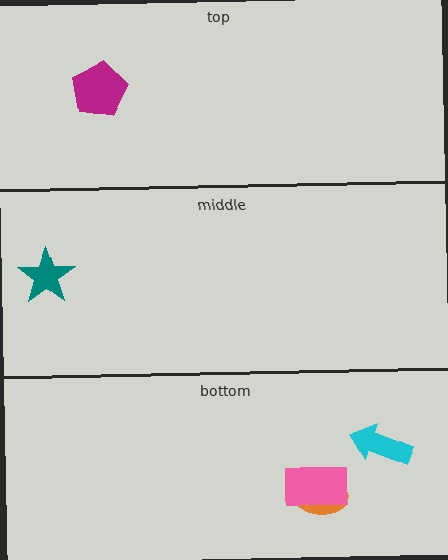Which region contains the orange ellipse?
The bottom region.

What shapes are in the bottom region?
The orange ellipse, the cyan arrow, the pink rectangle.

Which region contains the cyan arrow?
The bottom region.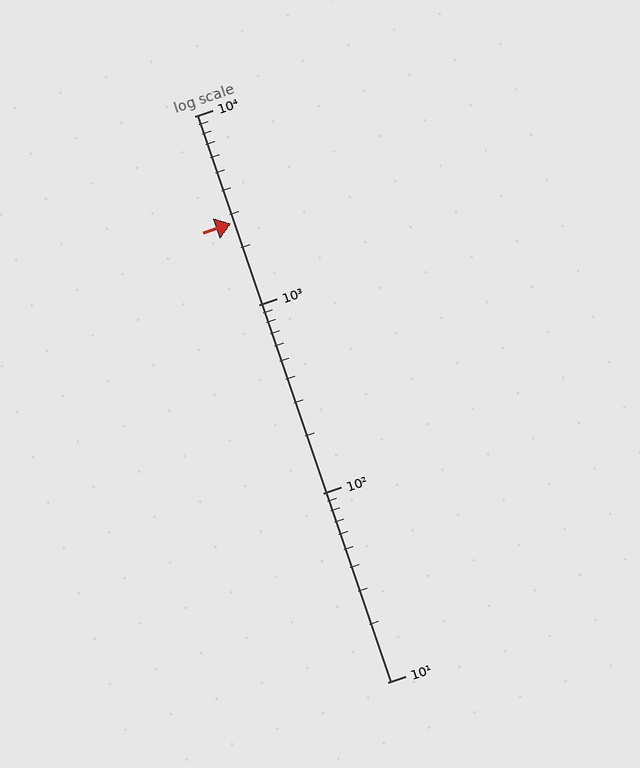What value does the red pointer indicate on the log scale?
The pointer indicates approximately 2700.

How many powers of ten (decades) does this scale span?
The scale spans 3 decades, from 10 to 10000.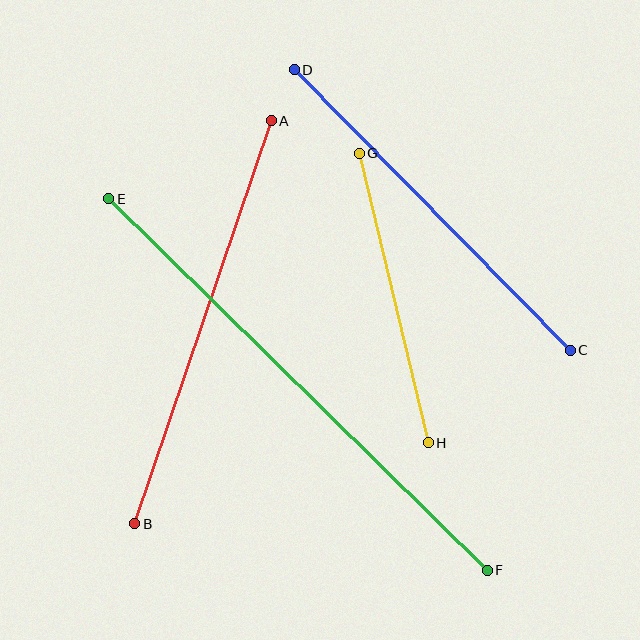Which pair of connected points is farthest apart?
Points E and F are farthest apart.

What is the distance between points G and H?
The distance is approximately 298 pixels.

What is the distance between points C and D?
The distance is approximately 393 pixels.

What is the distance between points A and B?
The distance is approximately 426 pixels.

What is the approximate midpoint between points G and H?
The midpoint is at approximately (394, 298) pixels.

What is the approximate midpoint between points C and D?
The midpoint is at approximately (432, 210) pixels.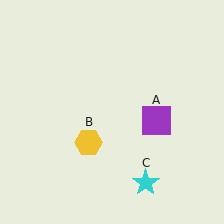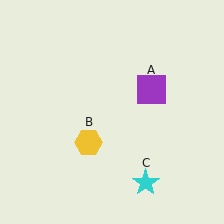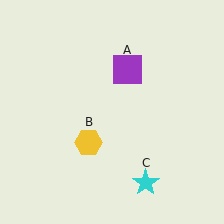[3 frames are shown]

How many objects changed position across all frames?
1 object changed position: purple square (object A).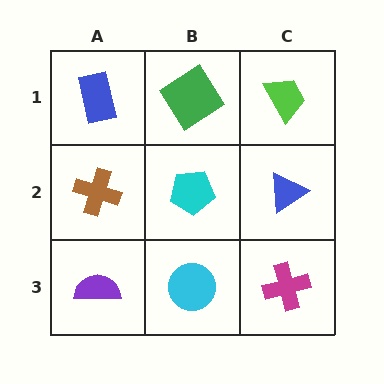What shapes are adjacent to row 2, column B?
A green diamond (row 1, column B), a cyan circle (row 3, column B), a brown cross (row 2, column A), a blue triangle (row 2, column C).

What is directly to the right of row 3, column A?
A cyan circle.